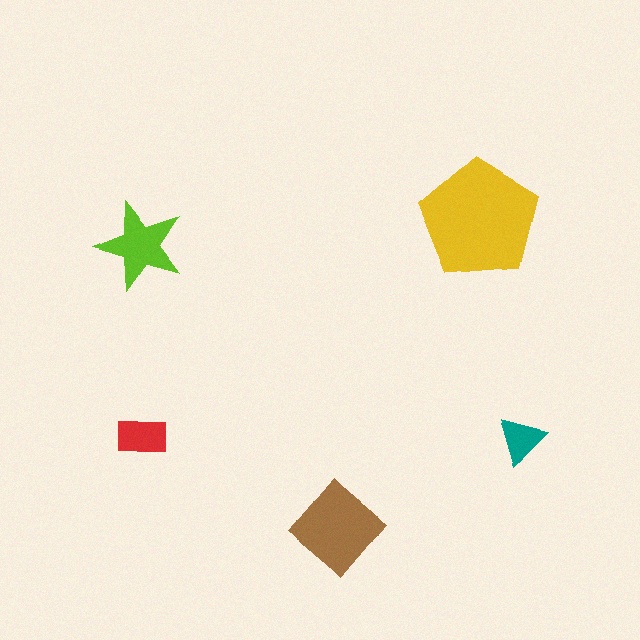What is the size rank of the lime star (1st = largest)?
3rd.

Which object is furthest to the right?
The teal triangle is rightmost.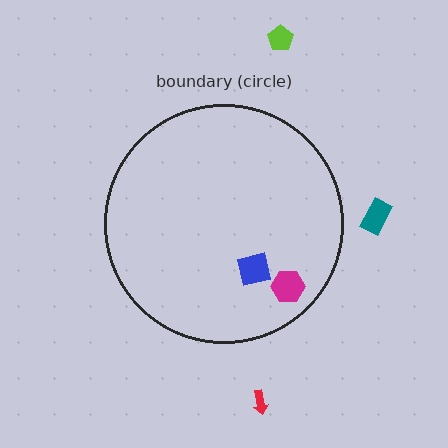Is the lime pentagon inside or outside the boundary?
Outside.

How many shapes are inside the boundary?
2 inside, 3 outside.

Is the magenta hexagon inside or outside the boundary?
Inside.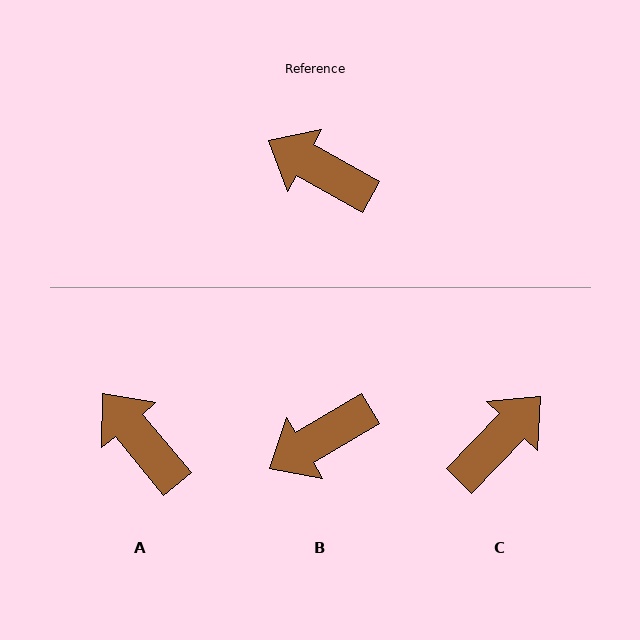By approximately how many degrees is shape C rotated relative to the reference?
Approximately 105 degrees clockwise.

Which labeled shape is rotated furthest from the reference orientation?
C, about 105 degrees away.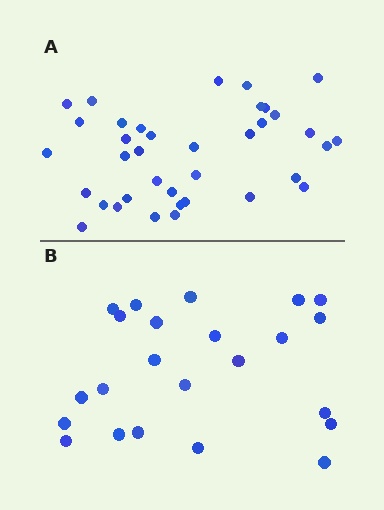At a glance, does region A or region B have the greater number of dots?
Region A (the top region) has more dots.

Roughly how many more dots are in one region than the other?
Region A has approximately 15 more dots than region B.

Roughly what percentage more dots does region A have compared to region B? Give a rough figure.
About 60% more.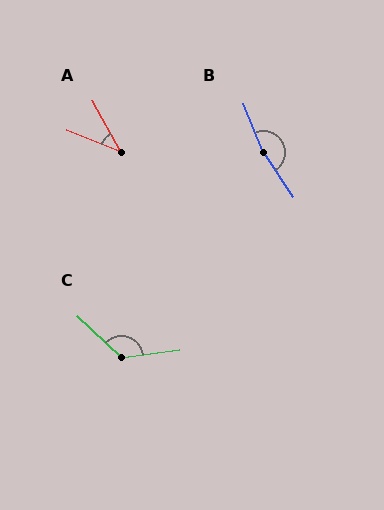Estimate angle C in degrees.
Approximately 129 degrees.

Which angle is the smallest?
A, at approximately 39 degrees.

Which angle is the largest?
B, at approximately 168 degrees.